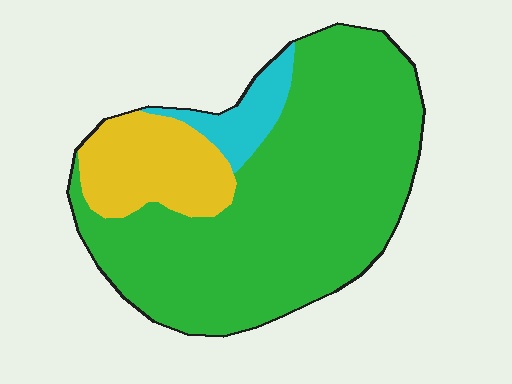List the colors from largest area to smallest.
From largest to smallest: green, yellow, cyan.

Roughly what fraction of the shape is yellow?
Yellow takes up about one sixth (1/6) of the shape.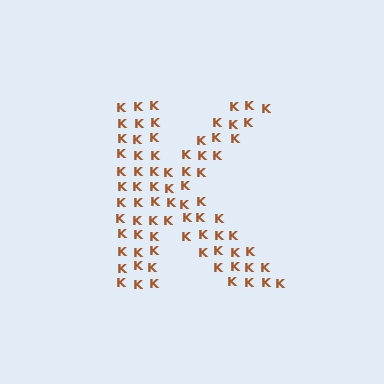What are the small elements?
The small elements are letter K's.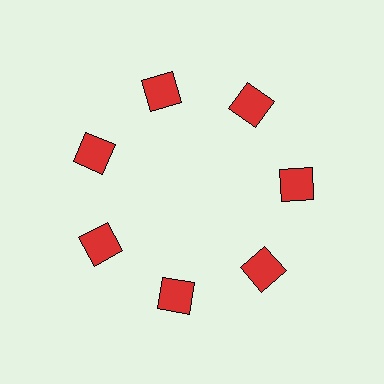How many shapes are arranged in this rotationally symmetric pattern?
There are 7 shapes, arranged in 7 groups of 1.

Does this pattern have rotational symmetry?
Yes, this pattern has 7-fold rotational symmetry. It looks the same after rotating 51 degrees around the center.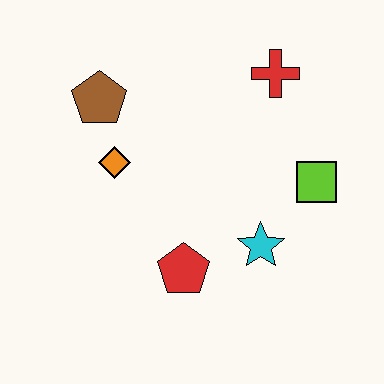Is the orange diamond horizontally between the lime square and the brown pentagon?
Yes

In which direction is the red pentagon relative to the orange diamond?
The red pentagon is below the orange diamond.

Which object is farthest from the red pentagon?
The red cross is farthest from the red pentagon.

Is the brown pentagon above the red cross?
No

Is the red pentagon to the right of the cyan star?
No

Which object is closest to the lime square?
The cyan star is closest to the lime square.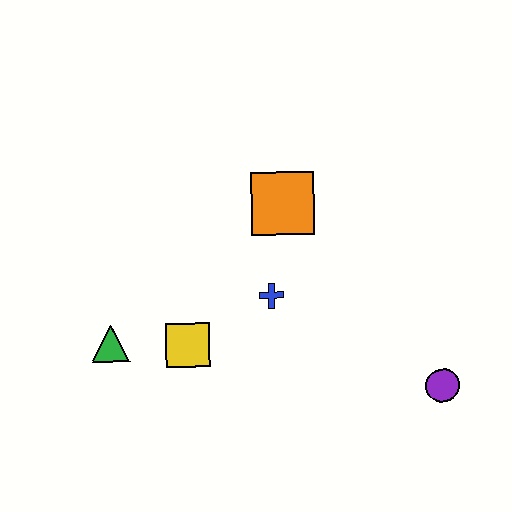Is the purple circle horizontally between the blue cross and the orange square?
No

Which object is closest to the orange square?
The blue cross is closest to the orange square.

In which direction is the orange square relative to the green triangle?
The orange square is to the right of the green triangle.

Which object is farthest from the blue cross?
The purple circle is farthest from the blue cross.